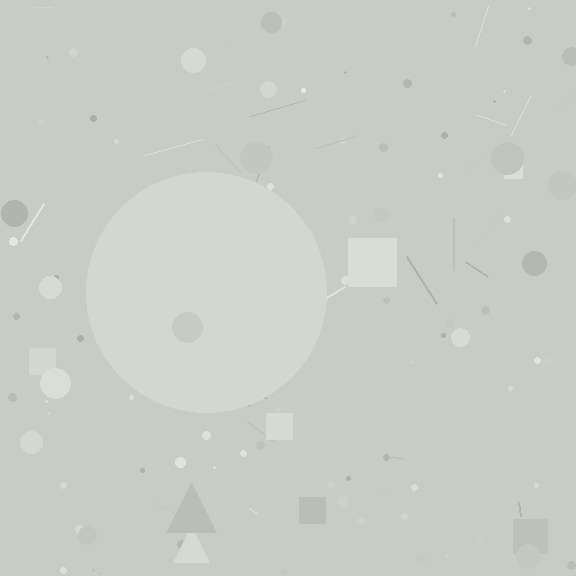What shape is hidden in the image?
A circle is hidden in the image.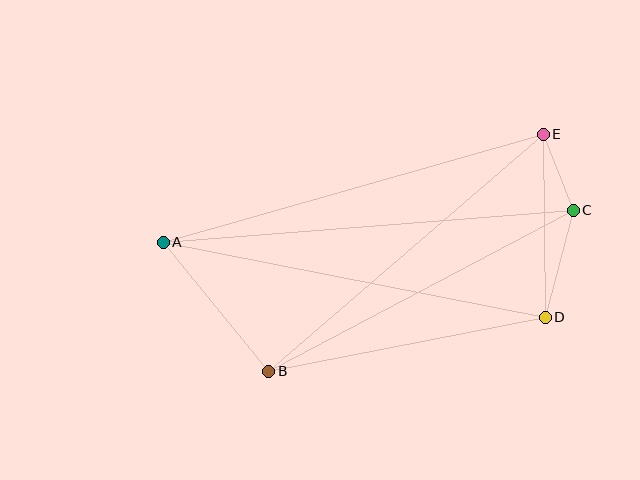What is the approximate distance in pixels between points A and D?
The distance between A and D is approximately 389 pixels.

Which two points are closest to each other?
Points C and E are closest to each other.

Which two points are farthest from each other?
Points A and C are farthest from each other.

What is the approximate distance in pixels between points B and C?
The distance between B and C is approximately 345 pixels.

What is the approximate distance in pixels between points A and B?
The distance between A and B is approximately 166 pixels.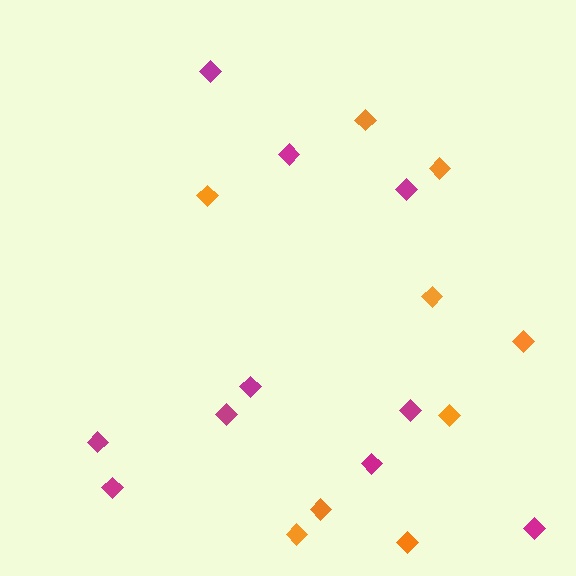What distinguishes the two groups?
There are 2 groups: one group of orange diamonds (9) and one group of magenta diamonds (10).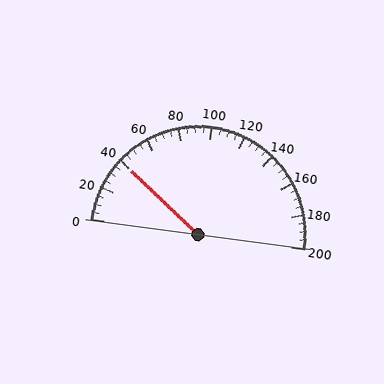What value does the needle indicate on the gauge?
The needle indicates approximately 40.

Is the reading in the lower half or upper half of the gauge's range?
The reading is in the lower half of the range (0 to 200).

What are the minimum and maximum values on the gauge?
The gauge ranges from 0 to 200.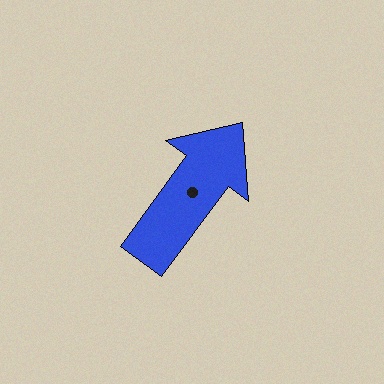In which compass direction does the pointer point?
Northeast.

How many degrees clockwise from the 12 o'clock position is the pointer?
Approximately 36 degrees.